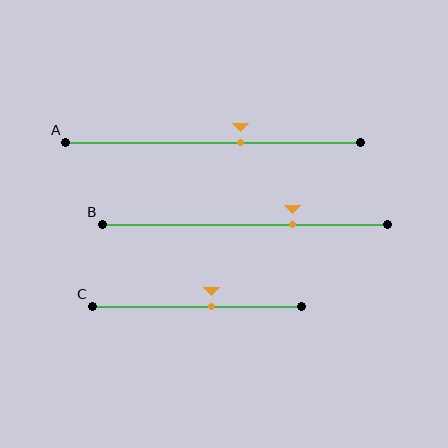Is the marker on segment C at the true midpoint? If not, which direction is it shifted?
No, the marker on segment C is shifted to the right by about 7% of the segment length.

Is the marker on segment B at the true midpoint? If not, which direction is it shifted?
No, the marker on segment B is shifted to the right by about 17% of the segment length.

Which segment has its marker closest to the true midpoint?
Segment C has its marker closest to the true midpoint.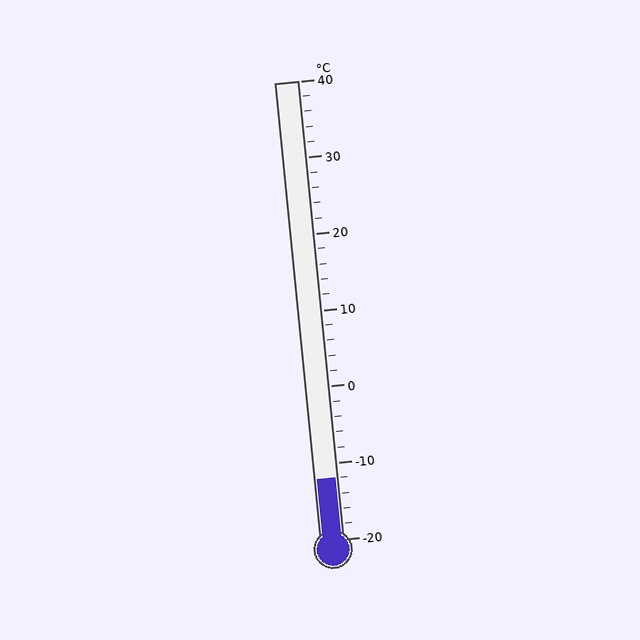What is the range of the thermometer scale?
The thermometer scale ranges from -20°C to 40°C.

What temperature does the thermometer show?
The thermometer shows approximately -12°C.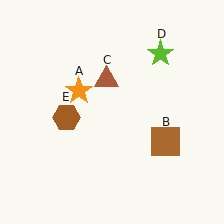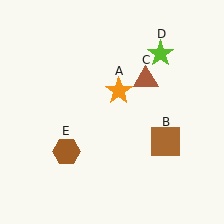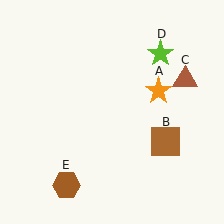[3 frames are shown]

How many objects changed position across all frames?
3 objects changed position: orange star (object A), brown triangle (object C), brown hexagon (object E).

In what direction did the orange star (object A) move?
The orange star (object A) moved right.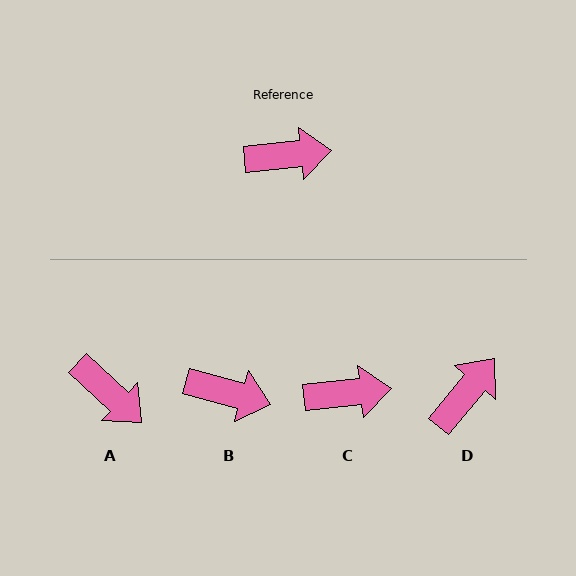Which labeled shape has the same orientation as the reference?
C.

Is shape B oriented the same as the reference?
No, it is off by about 21 degrees.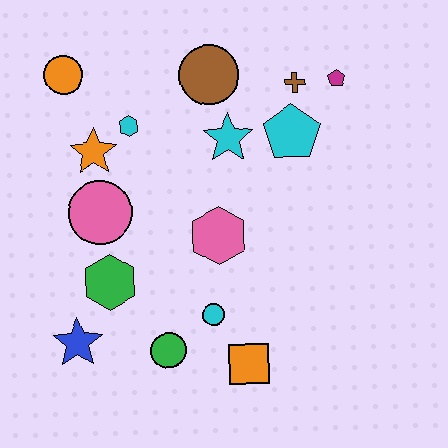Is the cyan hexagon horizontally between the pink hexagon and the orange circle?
Yes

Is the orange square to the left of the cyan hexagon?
No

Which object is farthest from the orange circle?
The orange square is farthest from the orange circle.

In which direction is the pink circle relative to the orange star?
The pink circle is below the orange star.